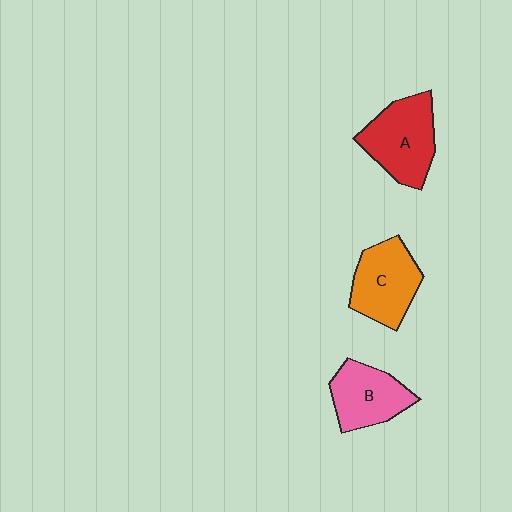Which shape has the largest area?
Shape A (red).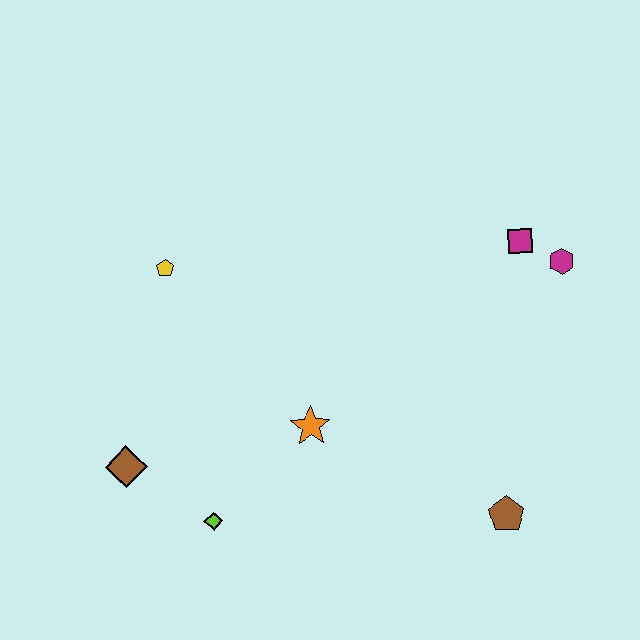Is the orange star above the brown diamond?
Yes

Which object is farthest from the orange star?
The magenta hexagon is farthest from the orange star.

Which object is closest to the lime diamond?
The brown diamond is closest to the lime diamond.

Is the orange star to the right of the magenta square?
No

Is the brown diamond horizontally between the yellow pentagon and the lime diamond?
No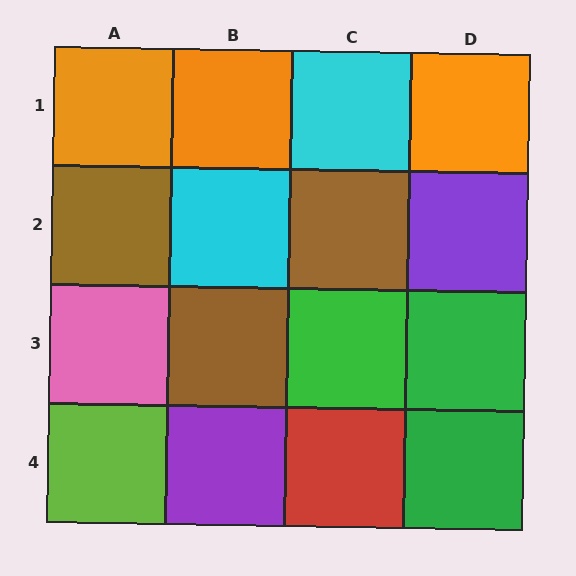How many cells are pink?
1 cell is pink.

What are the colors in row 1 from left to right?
Orange, orange, cyan, orange.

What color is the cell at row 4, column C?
Red.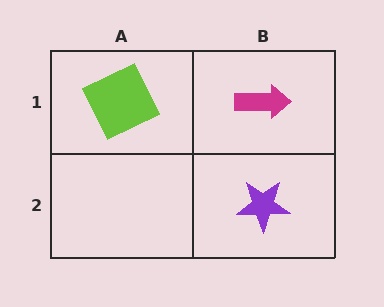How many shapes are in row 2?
1 shape.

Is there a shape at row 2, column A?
No, that cell is empty.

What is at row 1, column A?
A lime square.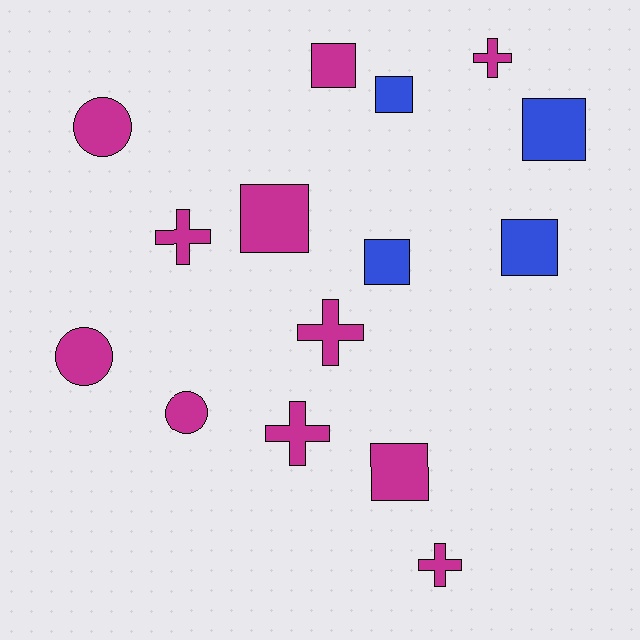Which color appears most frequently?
Magenta, with 11 objects.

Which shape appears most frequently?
Square, with 7 objects.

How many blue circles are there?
There are no blue circles.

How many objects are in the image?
There are 15 objects.